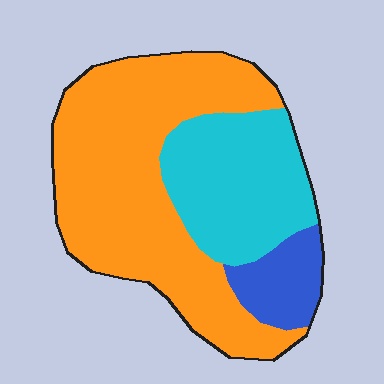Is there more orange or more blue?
Orange.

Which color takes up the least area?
Blue, at roughly 10%.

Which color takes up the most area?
Orange, at roughly 60%.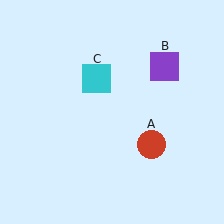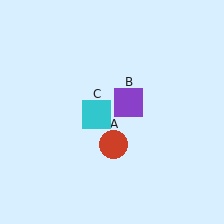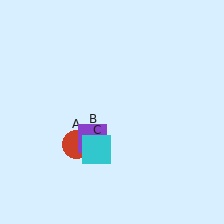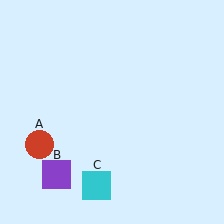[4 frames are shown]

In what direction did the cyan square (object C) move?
The cyan square (object C) moved down.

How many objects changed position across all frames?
3 objects changed position: red circle (object A), purple square (object B), cyan square (object C).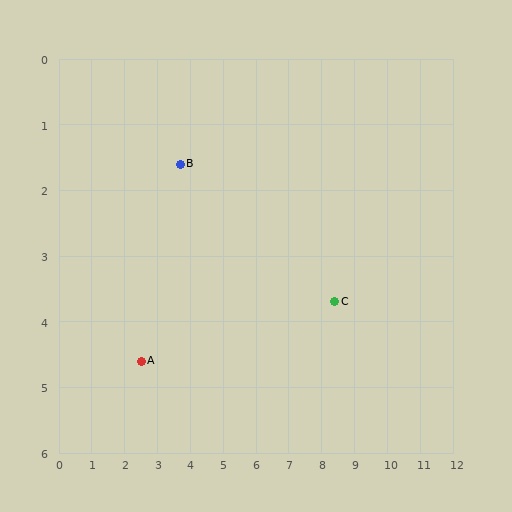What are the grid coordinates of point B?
Point B is at approximately (3.7, 1.6).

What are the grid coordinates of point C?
Point C is at approximately (8.4, 3.7).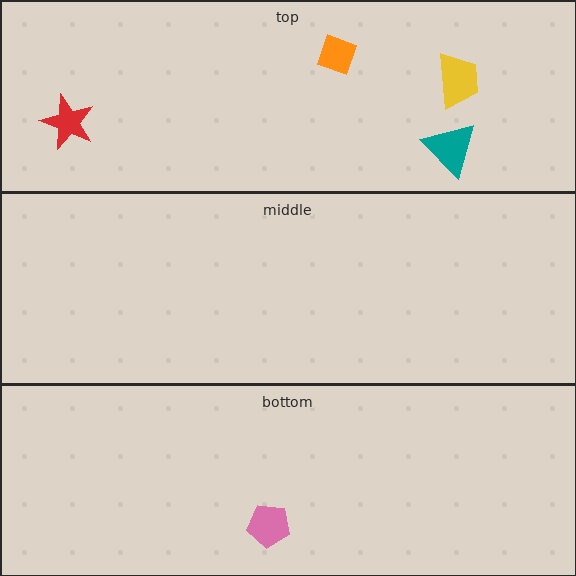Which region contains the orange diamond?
The top region.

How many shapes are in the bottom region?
1.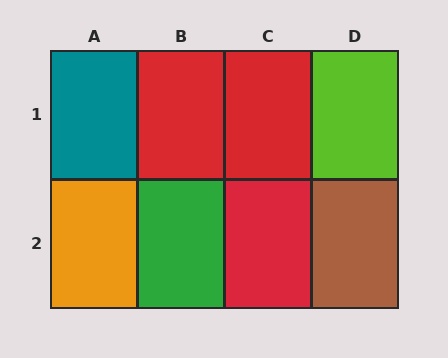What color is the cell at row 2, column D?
Brown.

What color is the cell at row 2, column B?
Green.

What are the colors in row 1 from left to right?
Teal, red, red, lime.